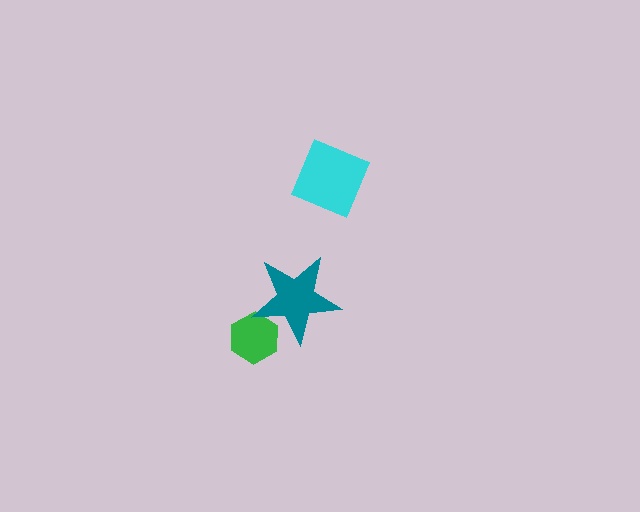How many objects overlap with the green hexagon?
1 object overlaps with the green hexagon.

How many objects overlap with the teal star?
1 object overlaps with the teal star.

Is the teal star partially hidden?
No, no other shape covers it.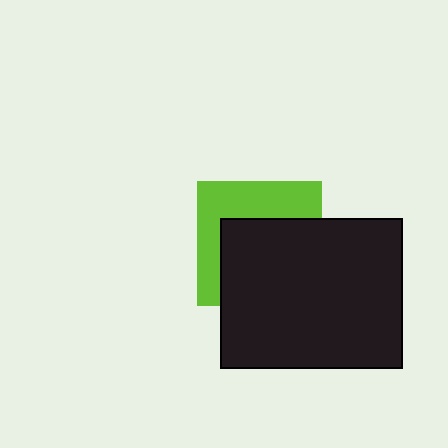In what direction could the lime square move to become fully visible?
The lime square could move toward the upper-left. That would shift it out from behind the black rectangle entirely.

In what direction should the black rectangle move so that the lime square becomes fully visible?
The black rectangle should move toward the lower-right. That is the shortest direction to clear the overlap and leave the lime square fully visible.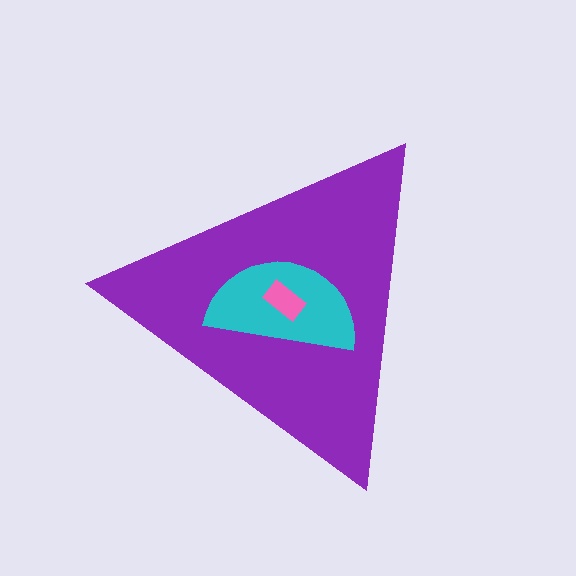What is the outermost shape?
The purple triangle.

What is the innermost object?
The pink rectangle.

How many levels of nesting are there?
3.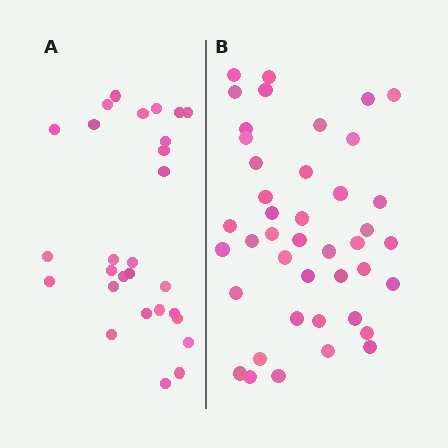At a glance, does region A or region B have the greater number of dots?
Region B (the right region) has more dots.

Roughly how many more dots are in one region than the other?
Region B has approximately 15 more dots than region A.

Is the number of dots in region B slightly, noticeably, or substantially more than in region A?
Region B has substantially more. The ratio is roughly 1.5 to 1.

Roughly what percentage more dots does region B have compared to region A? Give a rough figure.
About 50% more.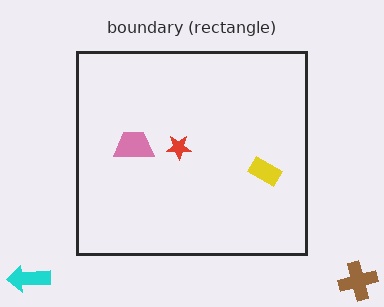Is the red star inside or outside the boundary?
Inside.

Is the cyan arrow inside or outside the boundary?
Outside.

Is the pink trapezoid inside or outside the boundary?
Inside.